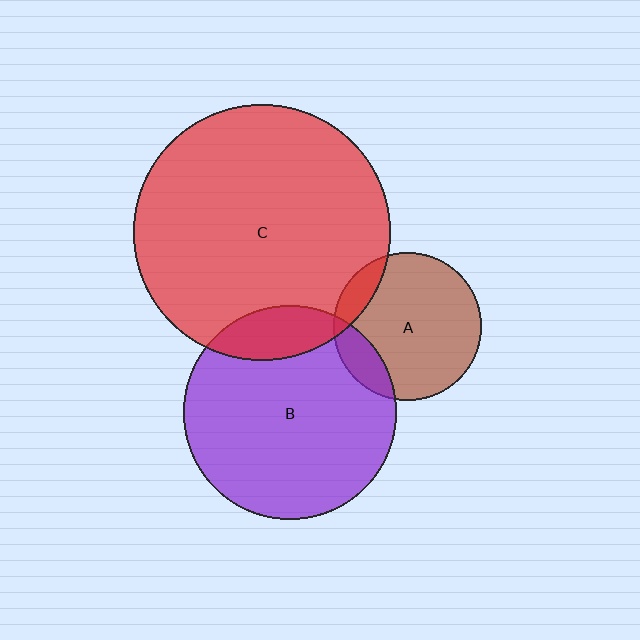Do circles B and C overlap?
Yes.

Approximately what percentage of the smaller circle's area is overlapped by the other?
Approximately 15%.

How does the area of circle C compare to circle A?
Approximately 3.0 times.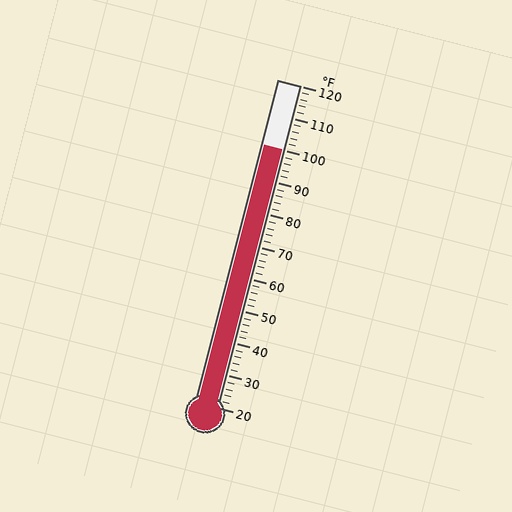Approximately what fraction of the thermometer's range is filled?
The thermometer is filled to approximately 80% of its range.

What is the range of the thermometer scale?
The thermometer scale ranges from 20°F to 120°F.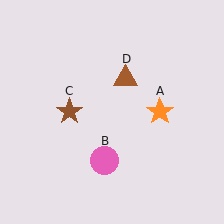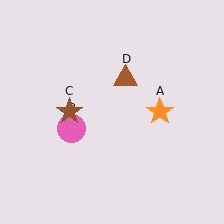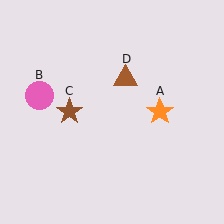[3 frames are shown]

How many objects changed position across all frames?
1 object changed position: pink circle (object B).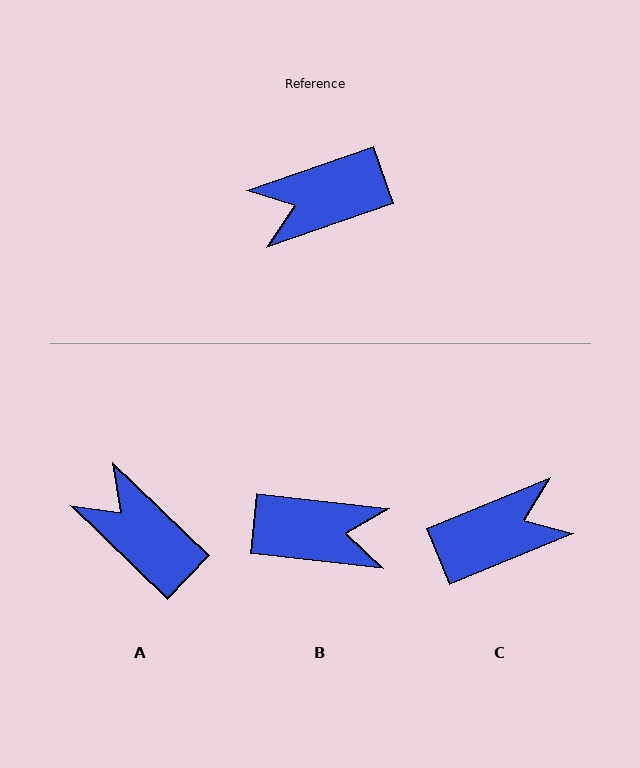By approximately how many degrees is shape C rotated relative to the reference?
Approximately 177 degrees clockwise.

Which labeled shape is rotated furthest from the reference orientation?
C, about 177 degrees away.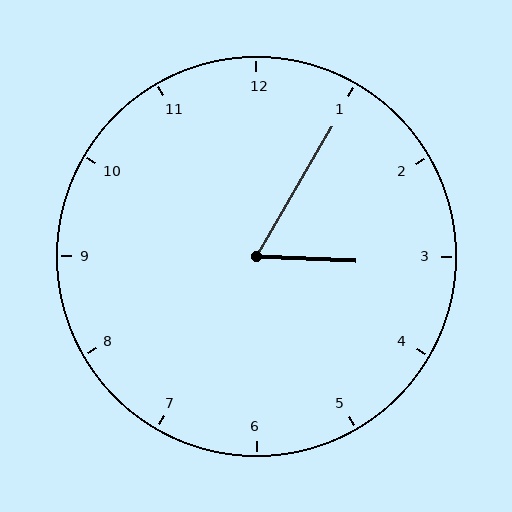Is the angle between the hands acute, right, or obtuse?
It is acute.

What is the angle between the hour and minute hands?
Approximately 62 degrees.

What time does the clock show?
3:05.